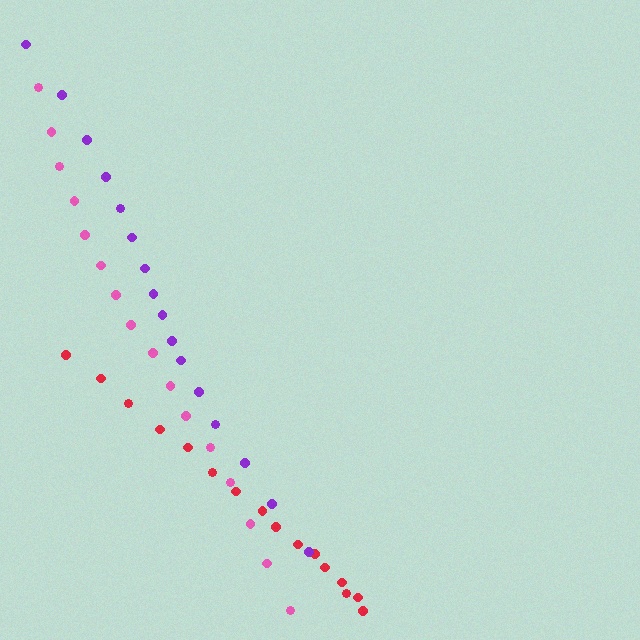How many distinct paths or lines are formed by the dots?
There are 3 distinct paths.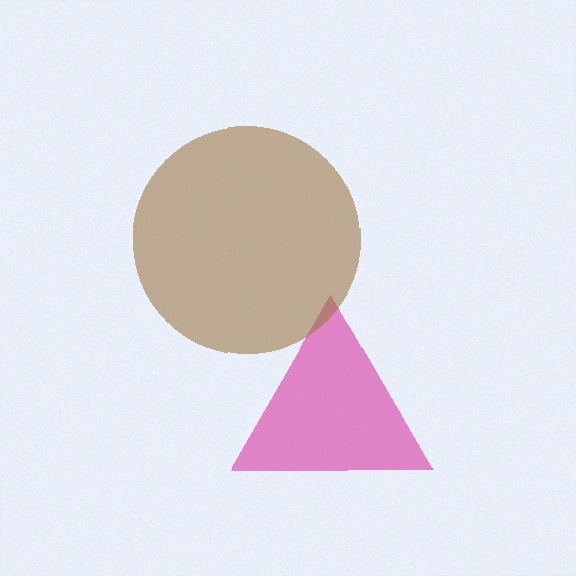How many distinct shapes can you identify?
There are 2 distinct shapes: a pink triangle, a brown circle.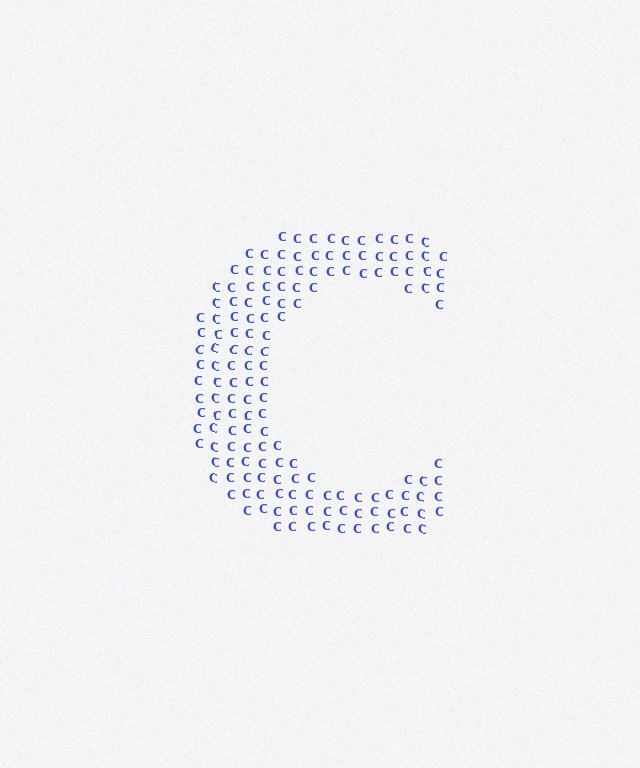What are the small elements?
The small elements are letter C's.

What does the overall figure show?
The overall figure shows the letter C.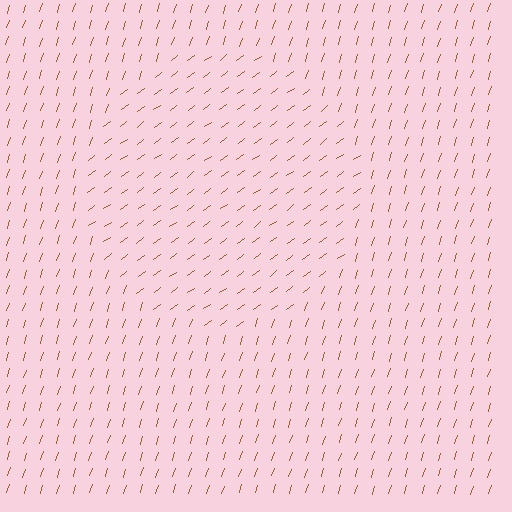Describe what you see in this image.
The image is filled with small brown line segments. A circle region in the image has lines oriented differently from the surrounding lines, creating a visible texture boundary.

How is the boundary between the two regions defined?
The boundary is defined purely by a change in line orientation (approximately 36 degrees difference). All lines are the same color and thickness.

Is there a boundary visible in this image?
Yes, there is a texture boundary formed by a change in line orientation.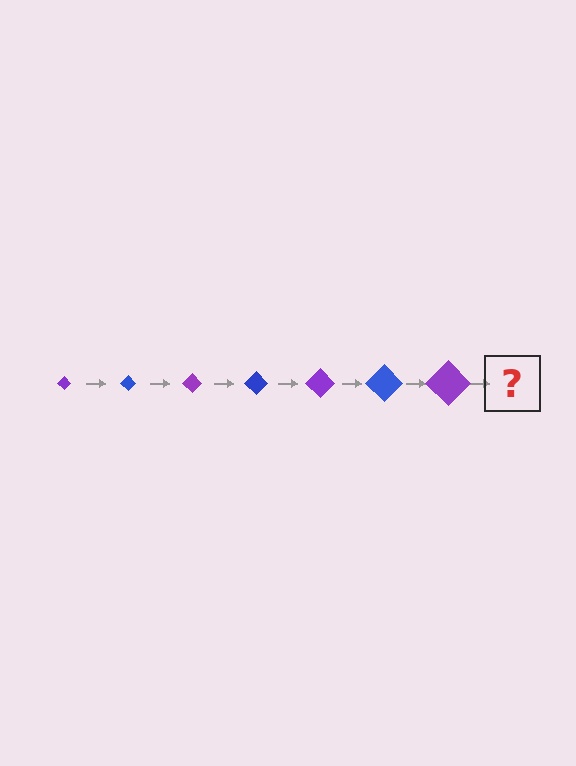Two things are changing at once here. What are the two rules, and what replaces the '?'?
The two rules are that the diamond grows larger each step and the color cycles through purple and blue. The '?' should be a blue diamond, larger than the previous one.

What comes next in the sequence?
The next element should be a blue diamond, larger than the previous one.